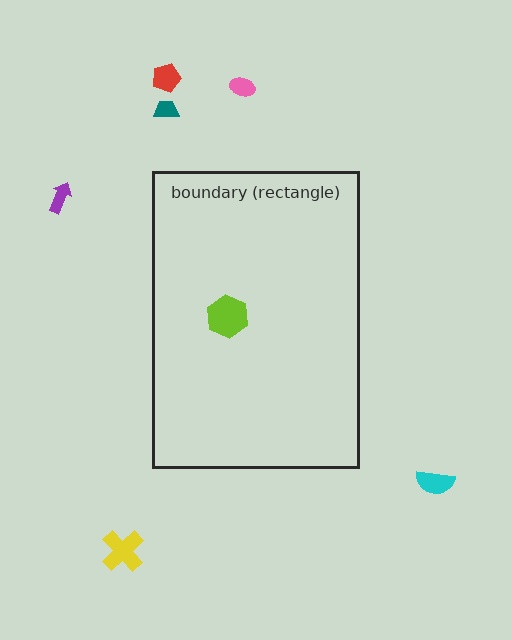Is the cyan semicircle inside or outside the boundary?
Outside.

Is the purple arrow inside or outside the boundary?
Outside.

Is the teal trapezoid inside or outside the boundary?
Outside.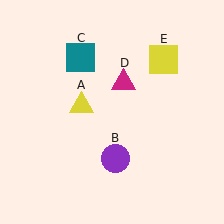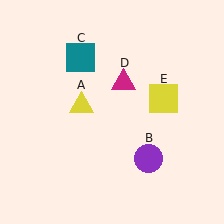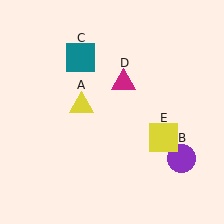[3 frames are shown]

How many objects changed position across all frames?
2 objects changed position: purple circle (object B), yellow square (object E).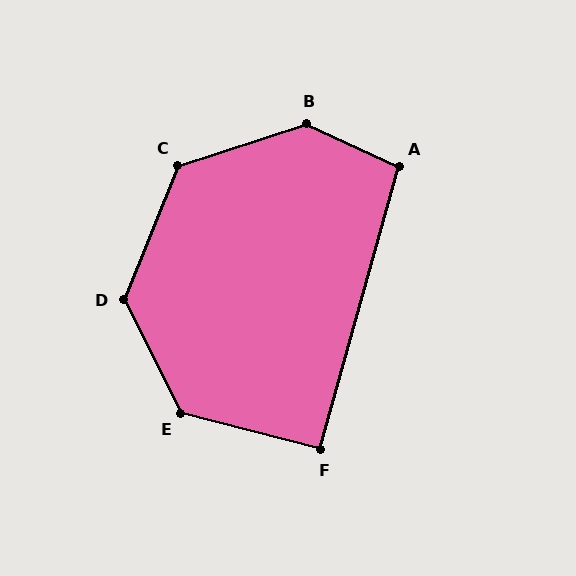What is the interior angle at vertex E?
Approximately 131 degrees (obtuse).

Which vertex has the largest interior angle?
B, at approximately 138 degrees.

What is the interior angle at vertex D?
Approximately 131 degrees (obtuse).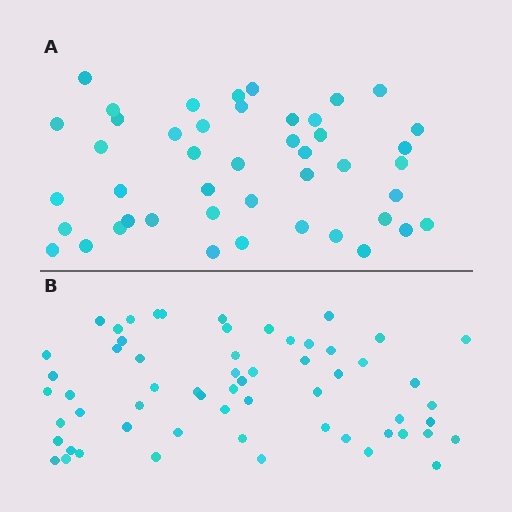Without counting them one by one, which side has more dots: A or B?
Region B (the bottom region) has more dots.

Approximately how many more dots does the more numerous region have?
Region B has approximately 15 more dots than region A.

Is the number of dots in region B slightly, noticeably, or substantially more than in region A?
Region B has noticeably more, but not dramatically so. The ratio is roughly 1.3 to 1.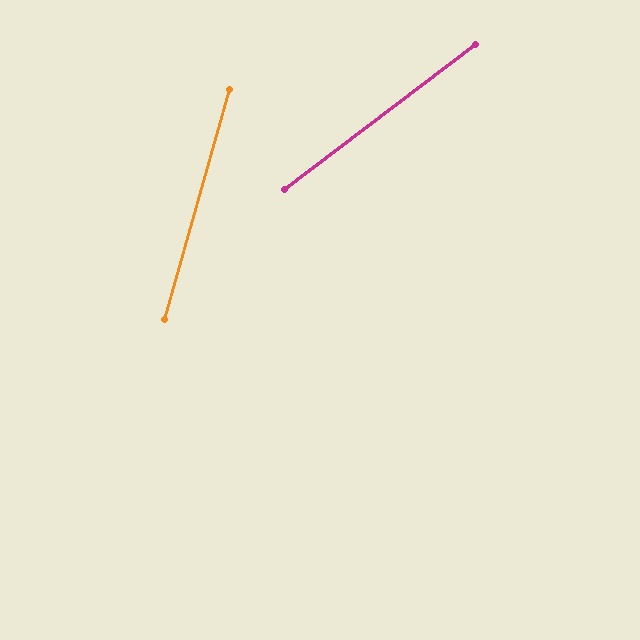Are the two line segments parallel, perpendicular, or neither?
Neither parallel nor perpendicular — they differ by about 37°.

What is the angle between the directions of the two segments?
Approximately 37 degrees.